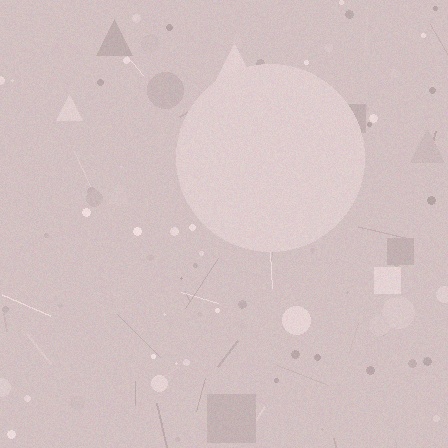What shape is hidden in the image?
A circle is hidden in the image.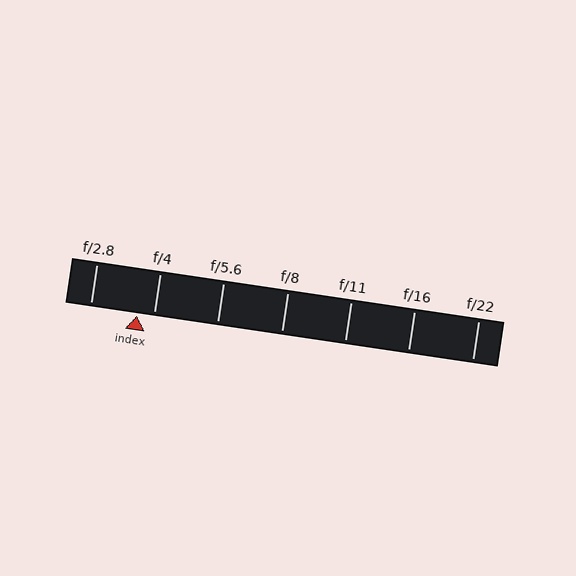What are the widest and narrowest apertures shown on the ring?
The widest aperture shown is f/2.8 and the narrowest is f/22.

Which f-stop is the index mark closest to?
The index mark is closest to f/4.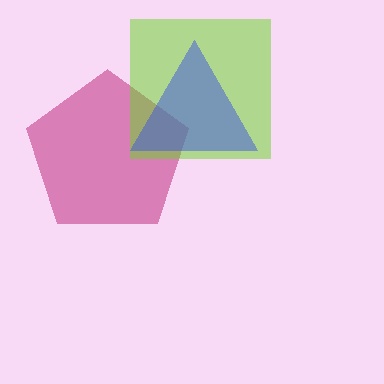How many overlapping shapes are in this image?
There are 3 overlapping shapes in the image.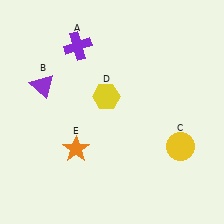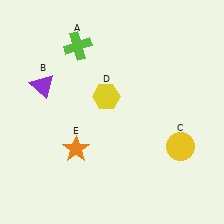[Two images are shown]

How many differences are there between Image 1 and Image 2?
There is 1 difference between the two images.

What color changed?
The cross (A) changed from purple in Image 1 to lime in Image 2.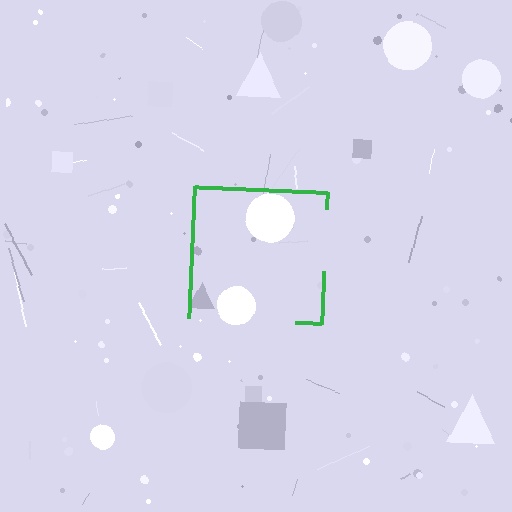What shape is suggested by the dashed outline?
The dashed outline suggests a square.